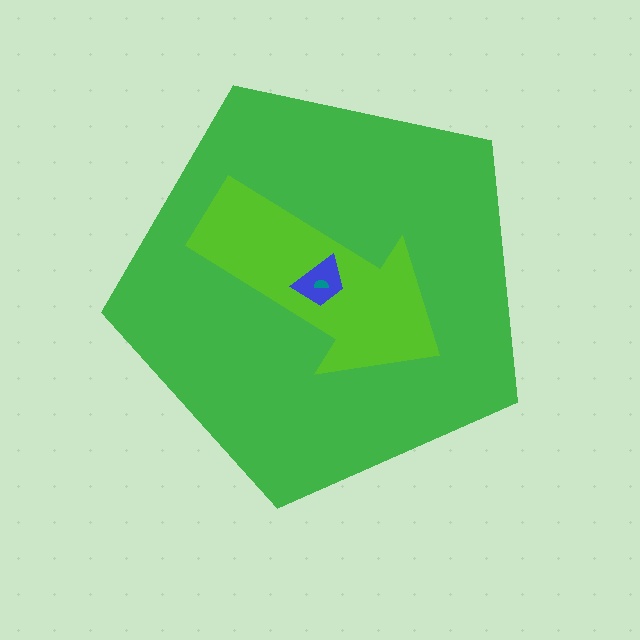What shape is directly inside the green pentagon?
The lime arrow.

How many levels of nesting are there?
4.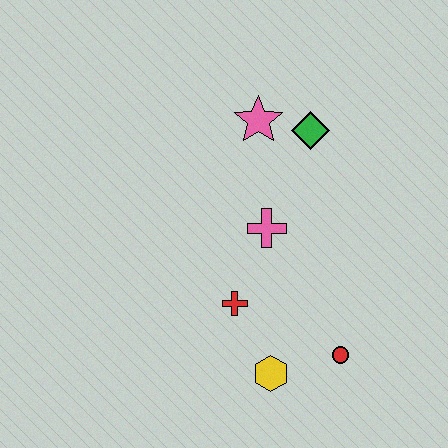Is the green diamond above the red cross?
Yes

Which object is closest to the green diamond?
The pink star is closest to the green diamond.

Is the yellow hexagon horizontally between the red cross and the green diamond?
Yes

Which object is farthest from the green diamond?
The yellow hexagon is farthest from the green diamond.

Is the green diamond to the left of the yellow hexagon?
No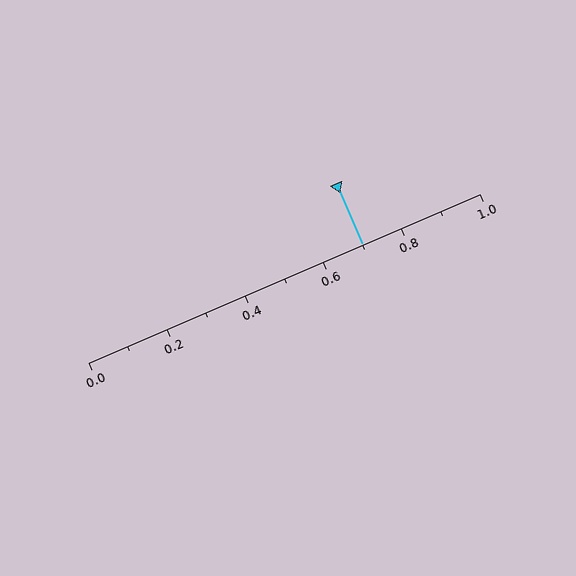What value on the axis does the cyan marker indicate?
The marker indicates approximately 0.7.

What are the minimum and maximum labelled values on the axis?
The axis runs from 0.0 to 1.0.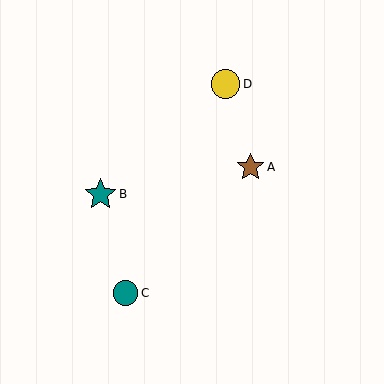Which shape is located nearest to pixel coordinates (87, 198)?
The teal star (labeled B) at (101, 194) is nearest to that location.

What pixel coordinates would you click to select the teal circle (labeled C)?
Click at (125, 293) to select the teal circle C.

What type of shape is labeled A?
Shape A is a brown star.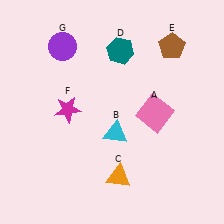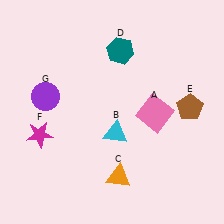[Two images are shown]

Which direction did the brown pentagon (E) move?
The brown pentagon (E) moved down.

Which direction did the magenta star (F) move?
The magenta star (F) moved left.